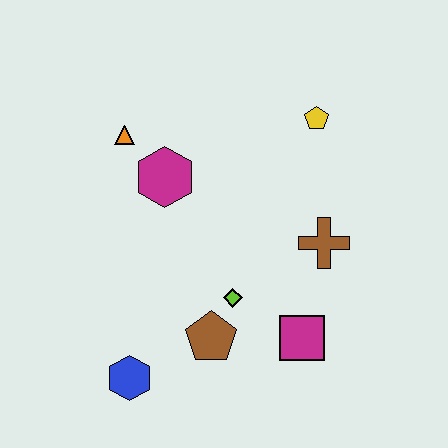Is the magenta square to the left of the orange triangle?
No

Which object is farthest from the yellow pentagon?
The blue hexagon is farthest from the yellow pentagon.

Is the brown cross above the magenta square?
Yes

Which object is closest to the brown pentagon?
The lime diamond is closest to the brown pentagon.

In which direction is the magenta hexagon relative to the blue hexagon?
The magenta hexagon is above the blue hexagon.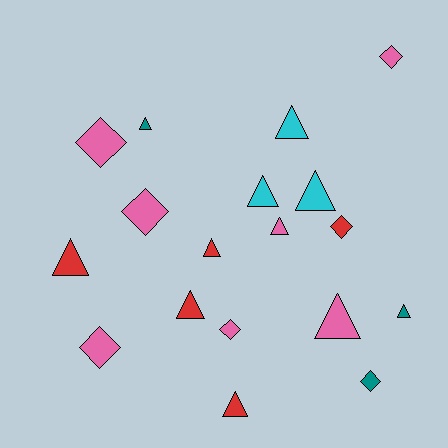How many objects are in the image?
There are 18 objects.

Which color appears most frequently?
Pink, with 7 objects.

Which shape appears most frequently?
Triangle, with 11 objects.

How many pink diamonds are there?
There are 5 pink diamonds.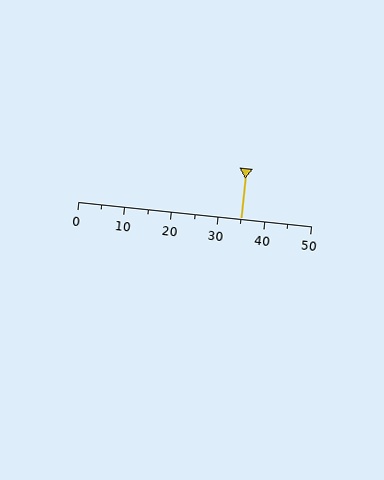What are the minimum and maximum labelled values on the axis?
The axis runs from 0 to 50.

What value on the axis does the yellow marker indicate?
The marker indicates approximately 35.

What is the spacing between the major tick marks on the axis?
The major ticks are spaced 10 apart.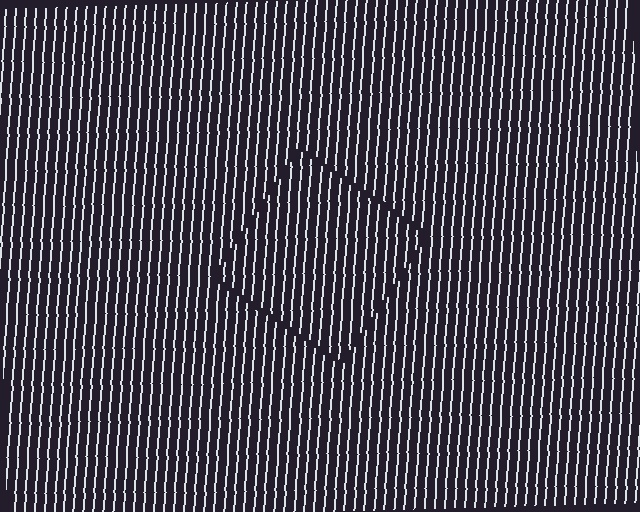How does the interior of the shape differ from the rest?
The interior of the shape contains the same grating, shifted by half a period — the contour is defined by the phase discontinuity where line-ends from the inner and outer gratings abut.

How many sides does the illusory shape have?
4 sides — the line-ends trace a square.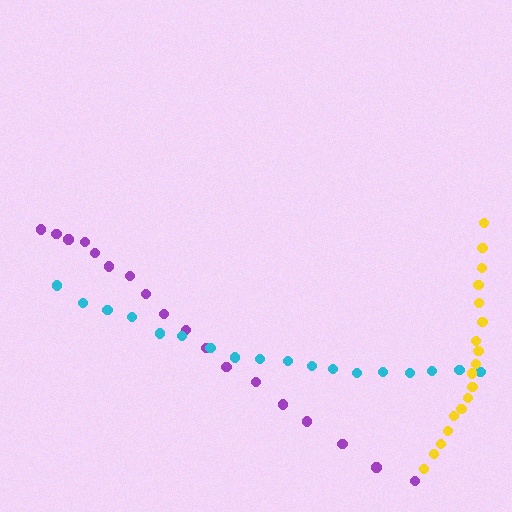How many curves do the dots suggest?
There are 3 distinct paths.